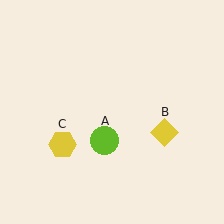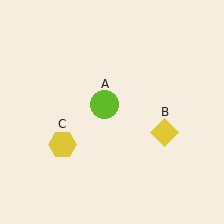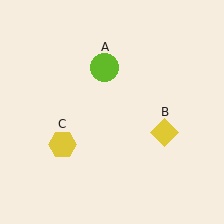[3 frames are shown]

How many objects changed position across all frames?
1 object changed position: lime circle (object A).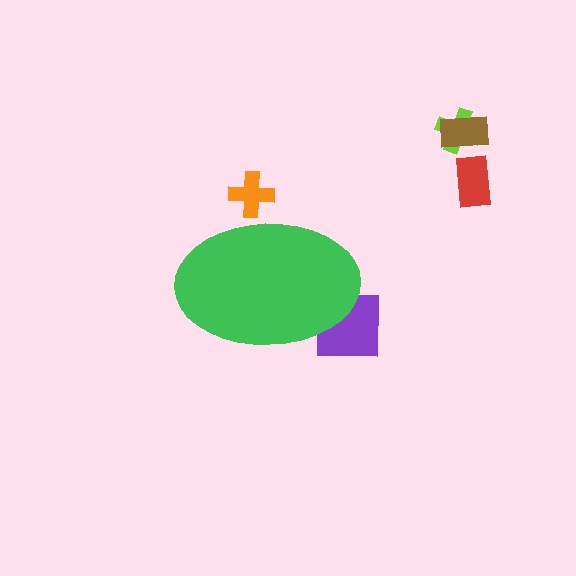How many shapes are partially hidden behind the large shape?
2 shapes are partially hidden.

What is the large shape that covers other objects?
A green ellipse.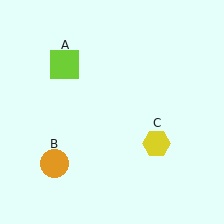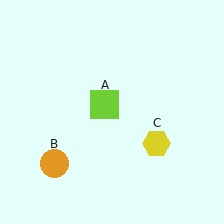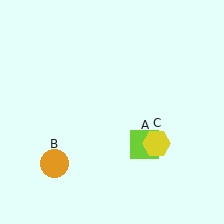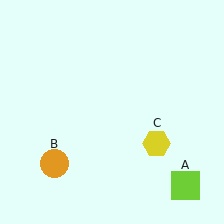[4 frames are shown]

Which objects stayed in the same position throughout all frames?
Orange circle (object B) and yellow hexagon (object C) remained stationary.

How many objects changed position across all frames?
1 object changed position: lime square (object A).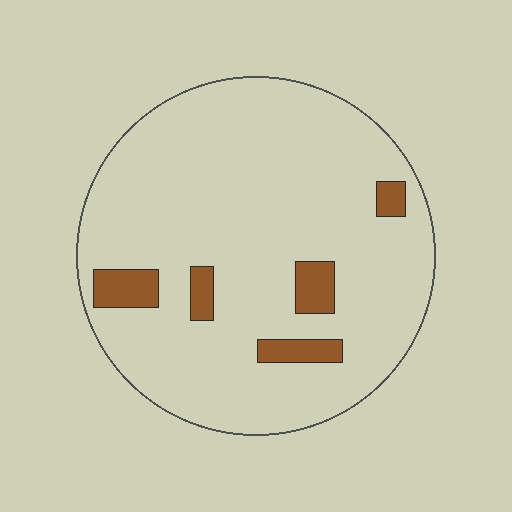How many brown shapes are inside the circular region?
5.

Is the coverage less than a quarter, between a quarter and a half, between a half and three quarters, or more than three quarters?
Less than a quarter.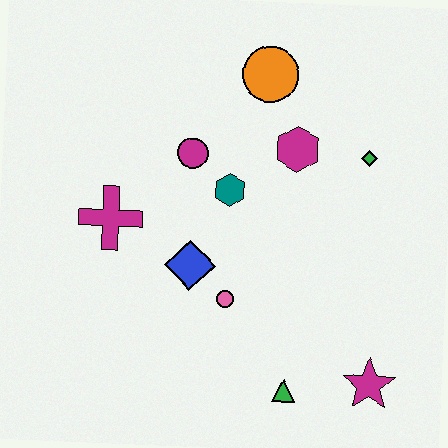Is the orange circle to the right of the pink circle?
Yes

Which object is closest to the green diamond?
The magenta hexagon is closest to the green diamond.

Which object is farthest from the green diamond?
The magenta cross is farthest from the green diamond.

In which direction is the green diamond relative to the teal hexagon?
The green diamond is to the right of the teal hexagon.